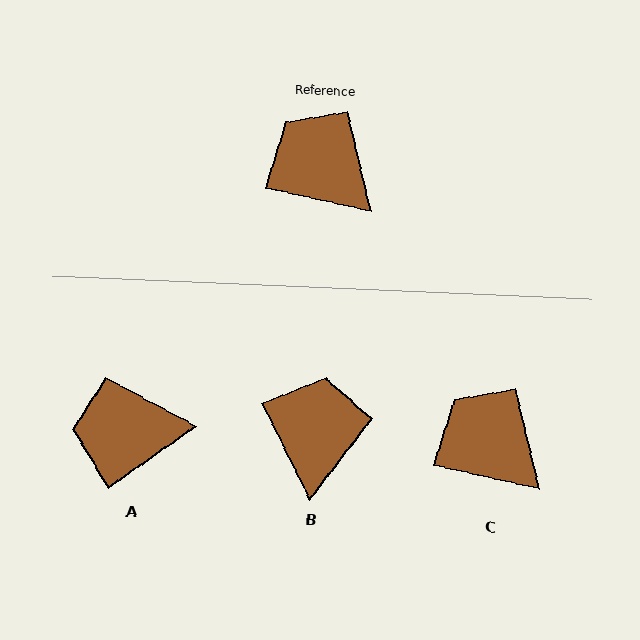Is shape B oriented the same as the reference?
No, it is off by about 51 degrees.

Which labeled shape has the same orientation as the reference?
C.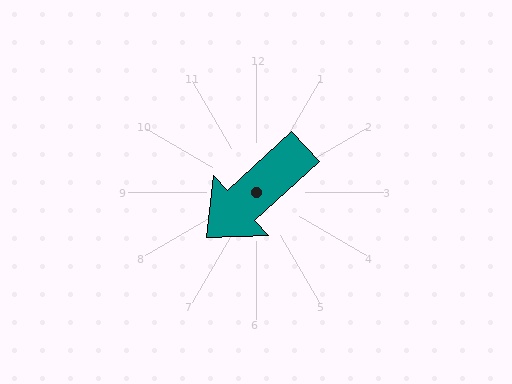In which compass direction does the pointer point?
Southwest.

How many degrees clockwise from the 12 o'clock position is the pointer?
Approximately 227 degrees.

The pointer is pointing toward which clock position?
Roughly 8 o'clock.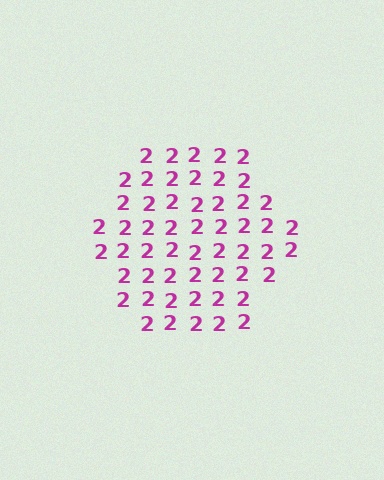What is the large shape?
The large shape is a hexagon.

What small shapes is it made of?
It is made of small digit 2's.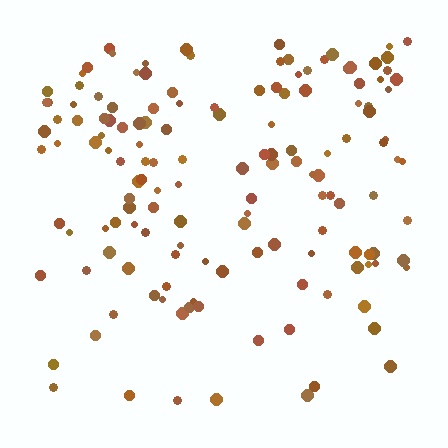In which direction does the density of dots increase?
From bottom to top, with the top side densest.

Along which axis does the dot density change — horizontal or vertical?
Vertical.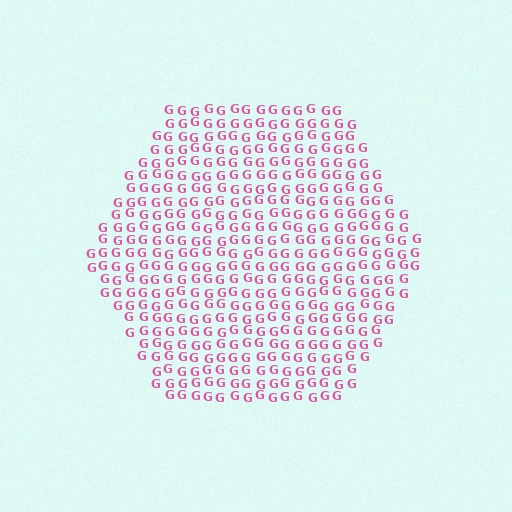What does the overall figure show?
The overall figure shows a hexagon.